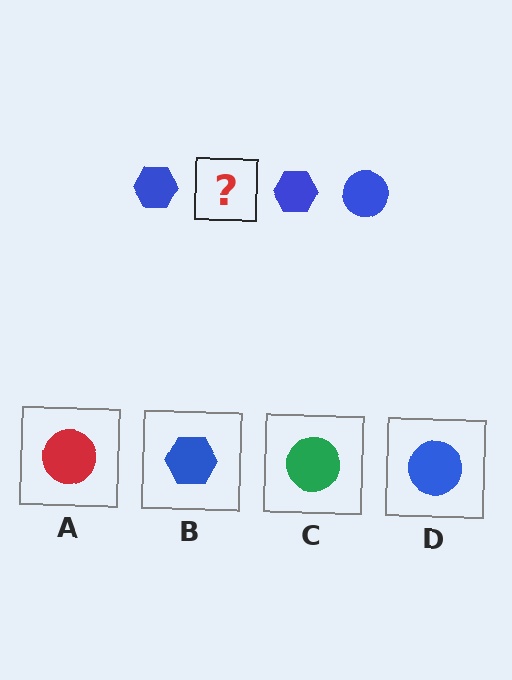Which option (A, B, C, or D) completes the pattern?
D.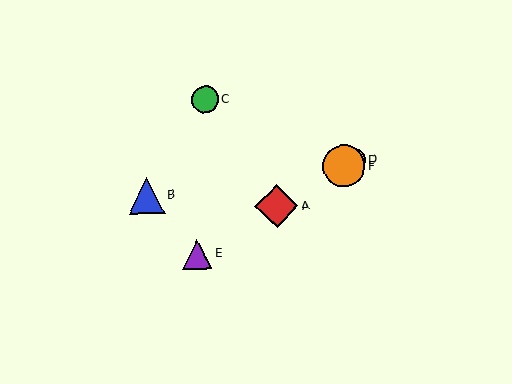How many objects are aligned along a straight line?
4 objects (A, D, E, F) are aligned along a straight line.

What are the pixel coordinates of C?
Object C is at (205, 100).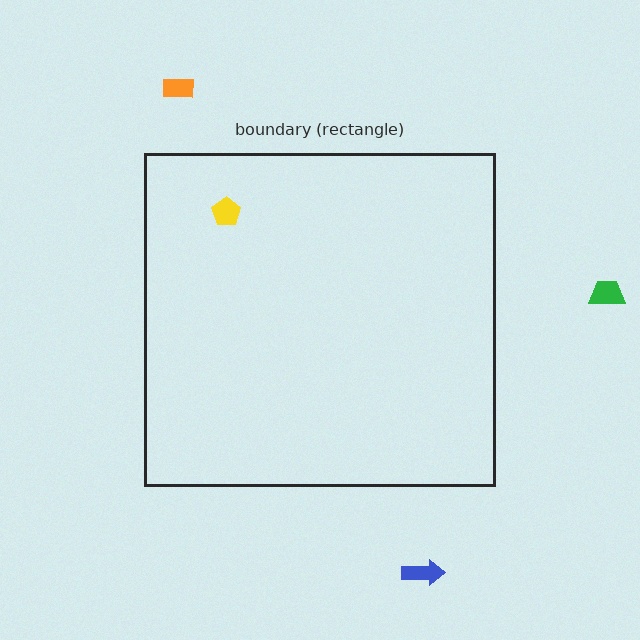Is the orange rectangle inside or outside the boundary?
Outside.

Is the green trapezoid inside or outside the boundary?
Outside.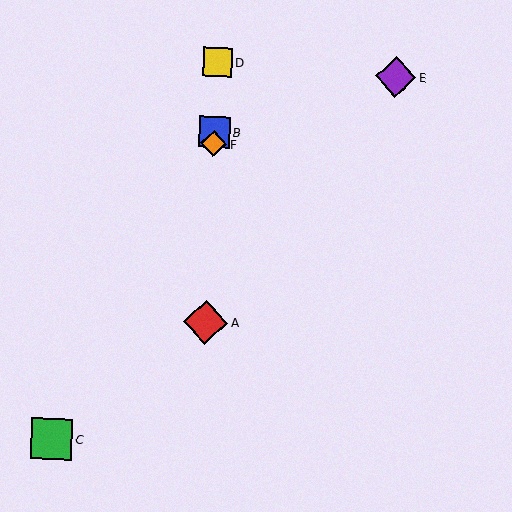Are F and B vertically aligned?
Yes, both are at x≈214.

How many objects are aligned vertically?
4 objects (A, B, D, F) are aligned vertically.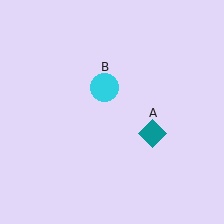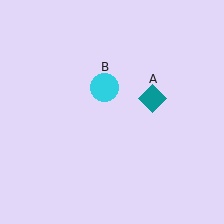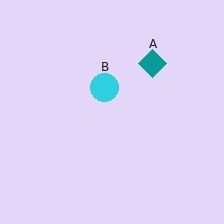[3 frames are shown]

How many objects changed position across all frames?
1 object changed position: teal diamond (object A).